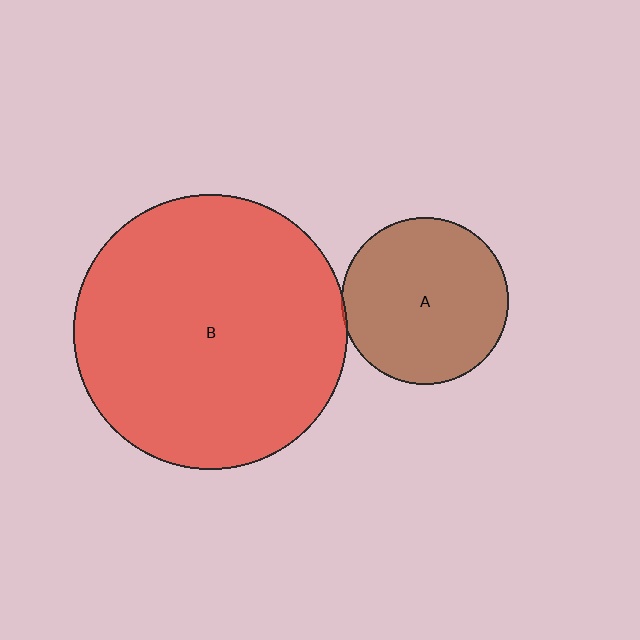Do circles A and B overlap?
Yes.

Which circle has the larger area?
Circle B (red).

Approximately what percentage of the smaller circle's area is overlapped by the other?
Approximately 5%.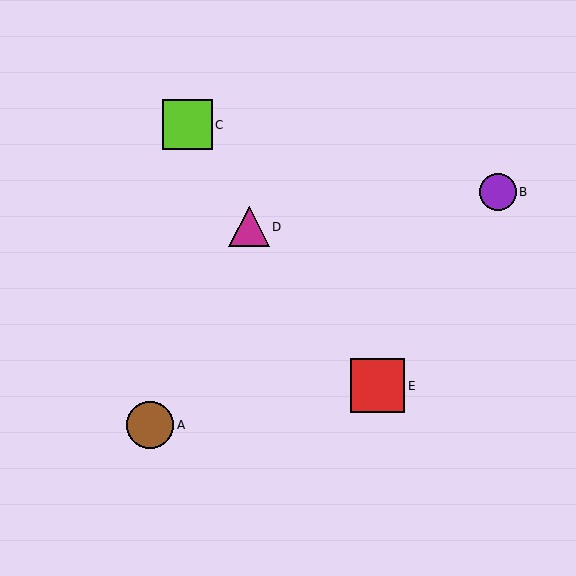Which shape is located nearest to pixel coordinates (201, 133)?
The lime square (labeled C) at (188, 125) is nearest to that location.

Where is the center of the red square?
The center of the red square is at (378, 386).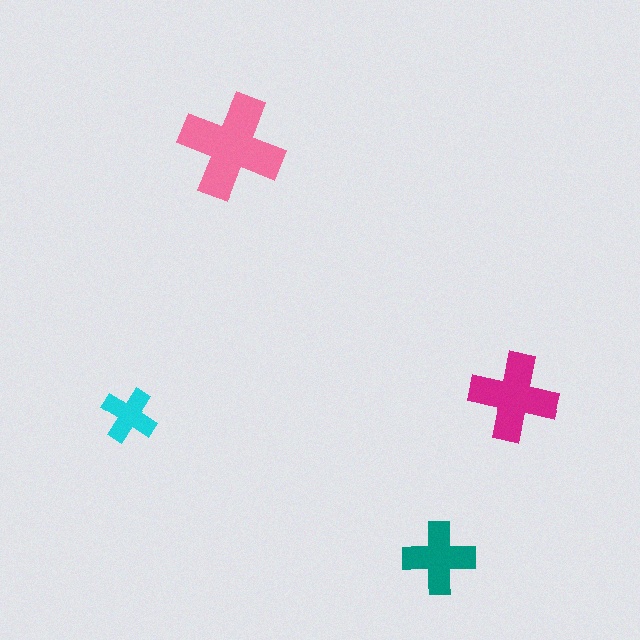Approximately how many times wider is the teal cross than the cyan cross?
About 1.5 times wider.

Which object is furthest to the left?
The cyan cross is leftmost.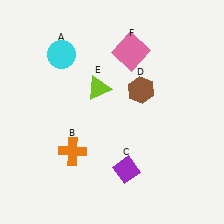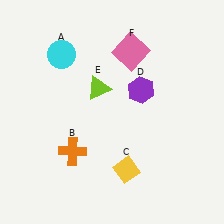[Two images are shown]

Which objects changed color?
C changed from purple to yellow. D changed from brown to purple.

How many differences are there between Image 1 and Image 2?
There are 2 differences between the two images.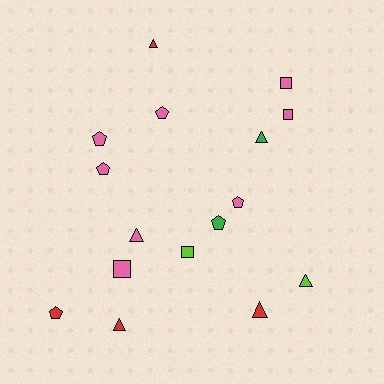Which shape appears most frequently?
Pentagon, with 6 objects.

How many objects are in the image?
There are 16 objects.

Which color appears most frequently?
Pink, with 8 objects.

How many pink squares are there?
There are 3 pink squares.